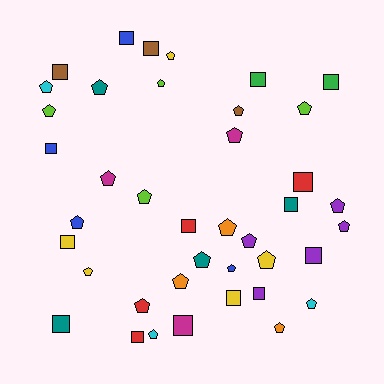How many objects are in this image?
There are 40 objects.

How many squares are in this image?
There are 16 squares.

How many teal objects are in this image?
There are 4 teal objects.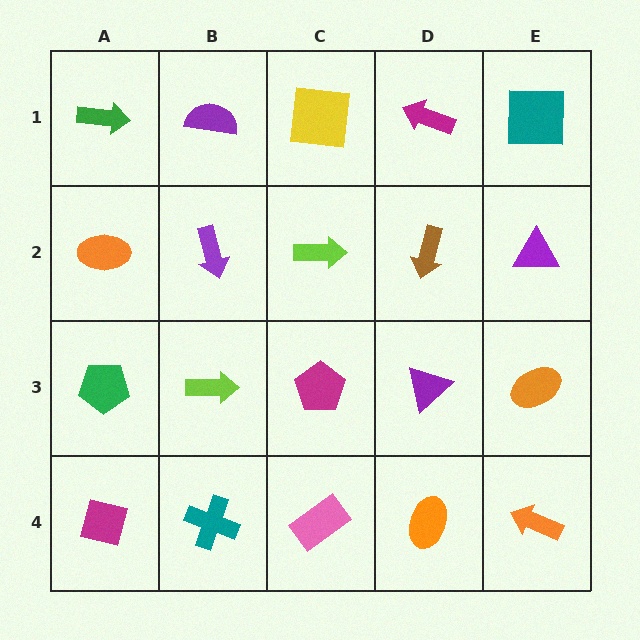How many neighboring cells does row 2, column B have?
4.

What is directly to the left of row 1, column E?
A magenta arrow.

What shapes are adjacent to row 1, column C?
A lime arrow (row 2, column C), a purple semicircle (row 1, column B), a magenta arrow (row 1, column D).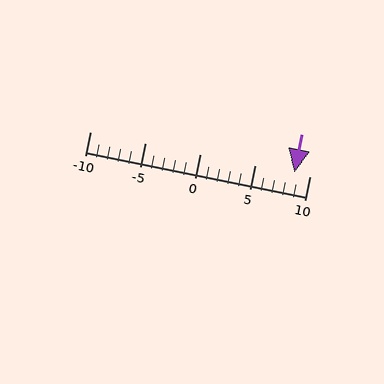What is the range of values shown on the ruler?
The ruler shows values from -10 to 10.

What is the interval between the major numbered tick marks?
The major tick marks are spaced 5 units apart.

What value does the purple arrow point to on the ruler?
The purple arrow points to approximately 9.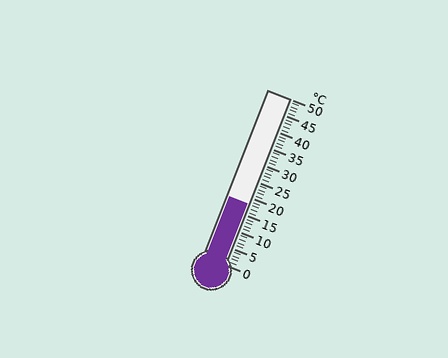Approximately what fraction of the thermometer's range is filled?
The thermometer is filled to approximately 35% of its range.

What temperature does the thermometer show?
The thermometer shows approximately 18°C.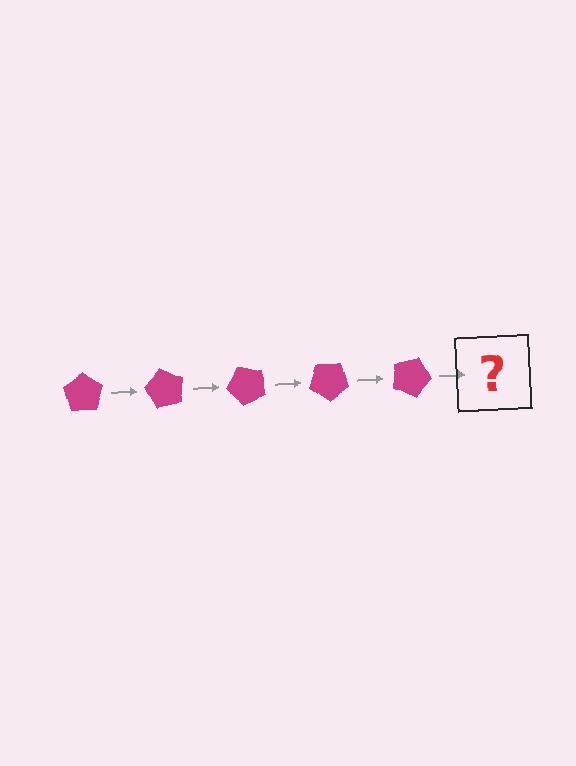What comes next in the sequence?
The next element should be a magenta pentagon rotated 300 degrees.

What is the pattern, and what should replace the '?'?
The pattern is that the pentagon rotates 60 degrees each step. The '?' should be a magenta pentagon rotated 300 degrees.